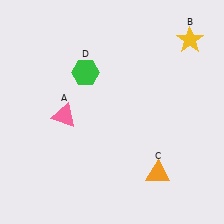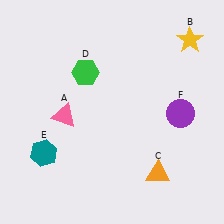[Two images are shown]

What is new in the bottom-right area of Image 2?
A purple circle (F) was added in the bottom-right area of Image 2.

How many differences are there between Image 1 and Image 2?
There are 2 differences between the two images.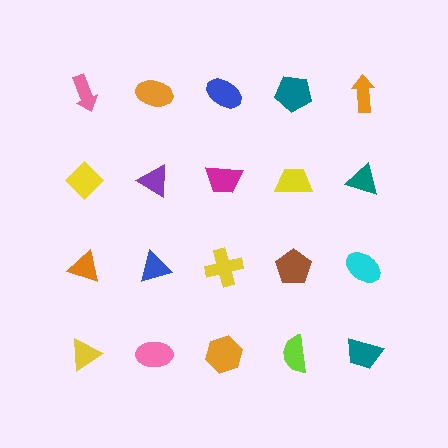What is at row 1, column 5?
An orange arrow.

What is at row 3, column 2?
A blue triangle.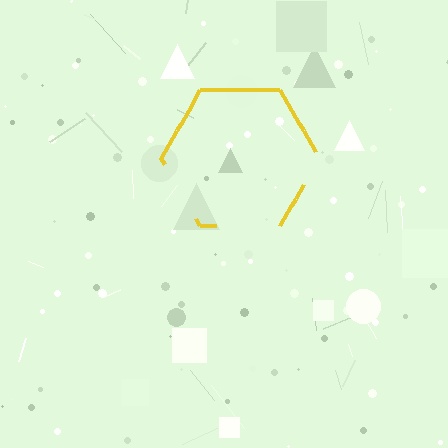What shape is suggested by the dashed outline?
The dashed outline suggests a hexagon.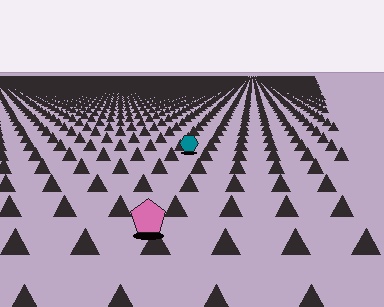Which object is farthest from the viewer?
The teal hexagon is farthest from the viewer. It appears smaller and the ground texture around it is denser.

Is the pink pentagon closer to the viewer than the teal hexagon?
Yes. The pink pentagon is closer — you can tell from the texture gradient: the ground texture is coarser near it.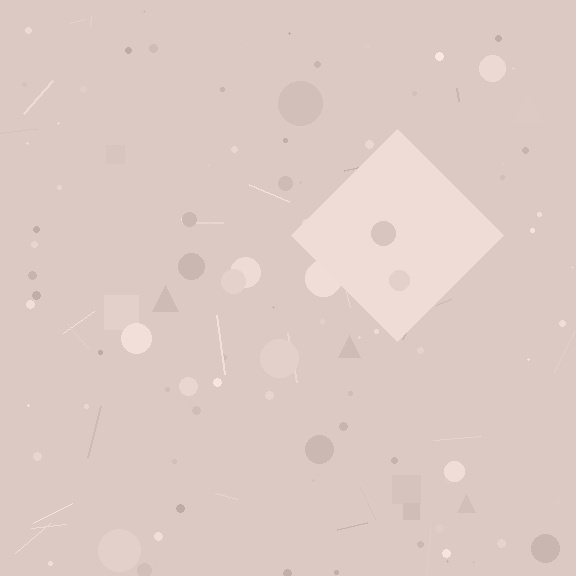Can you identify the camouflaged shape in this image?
The camouflaged shape is a diamond.